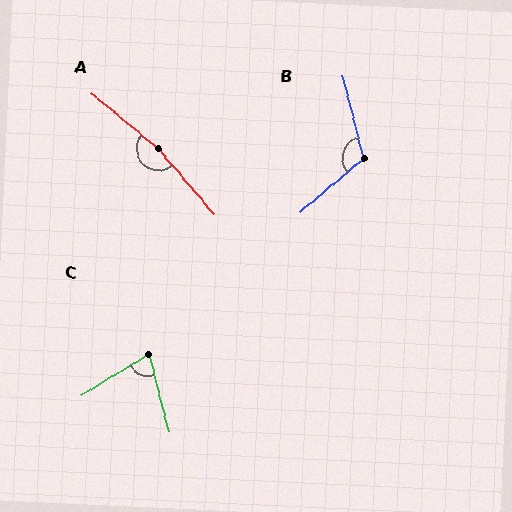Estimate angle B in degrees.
Approximately 117 degrees.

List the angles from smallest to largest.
C (73°), B (117°), A (170°).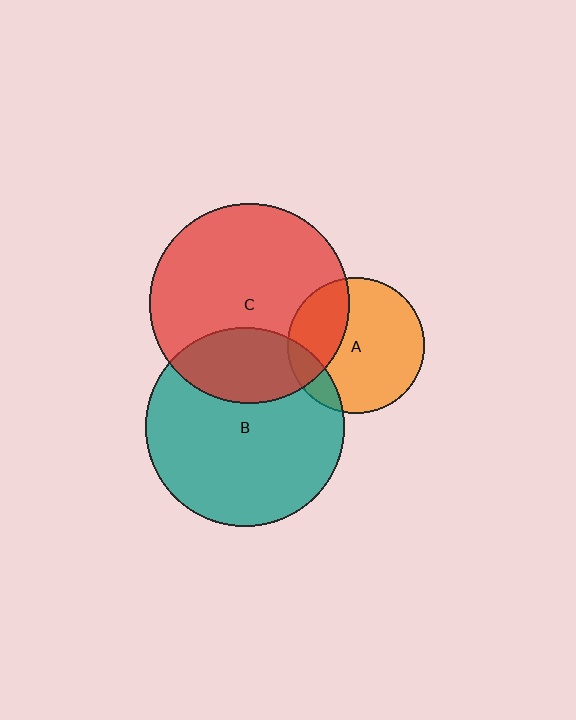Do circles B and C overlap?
Yes.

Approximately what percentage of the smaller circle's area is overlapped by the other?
Approximately 25%.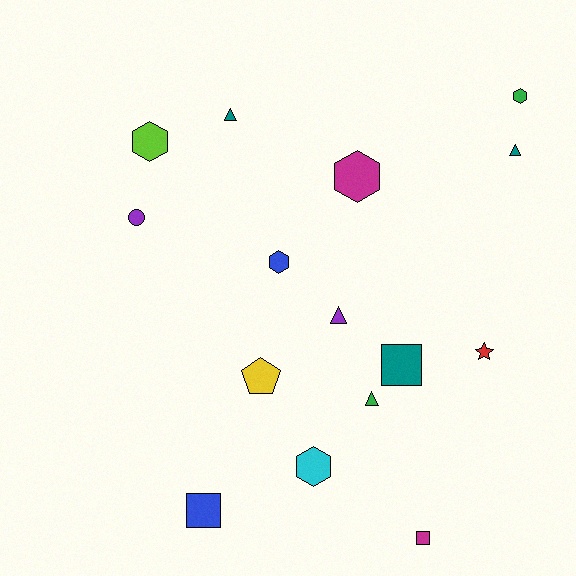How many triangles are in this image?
There are 4 triangles.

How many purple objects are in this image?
There are 2 purple objects.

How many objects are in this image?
There are 15 objects.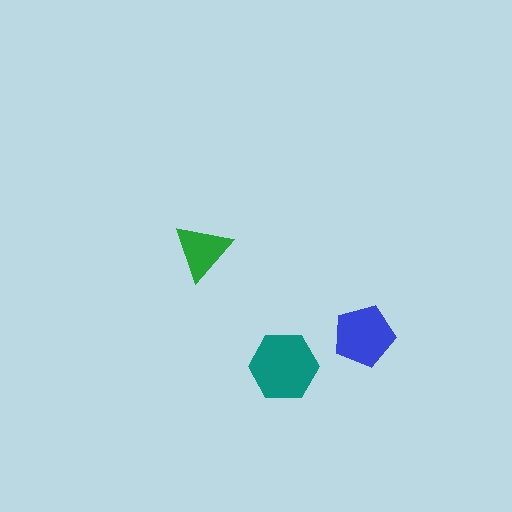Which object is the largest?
The teal hexagon.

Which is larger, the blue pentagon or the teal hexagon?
The teal hexagon.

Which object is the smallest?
The green triangle.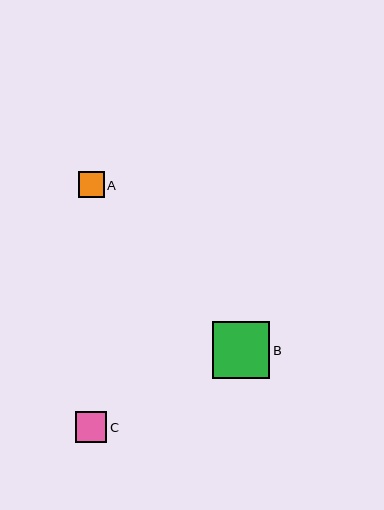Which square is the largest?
Square B is the largest with a size of approximately 57 pixels.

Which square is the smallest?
Square A is the smallest with a size of approximately 26 pixels.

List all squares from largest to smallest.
From largest to smallest: B, C, A.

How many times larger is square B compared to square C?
Square B is approximately 1.8 times the size of square C.